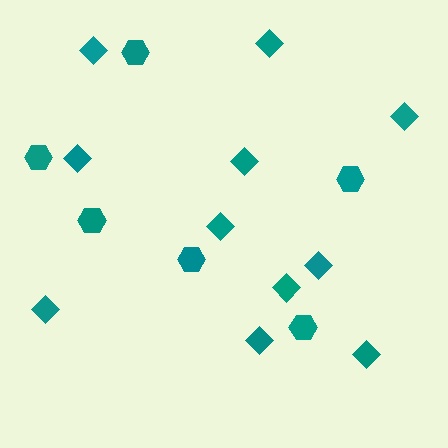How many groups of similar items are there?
There are 2 groups: one group of diamonds (11) and one group of hexagons (6).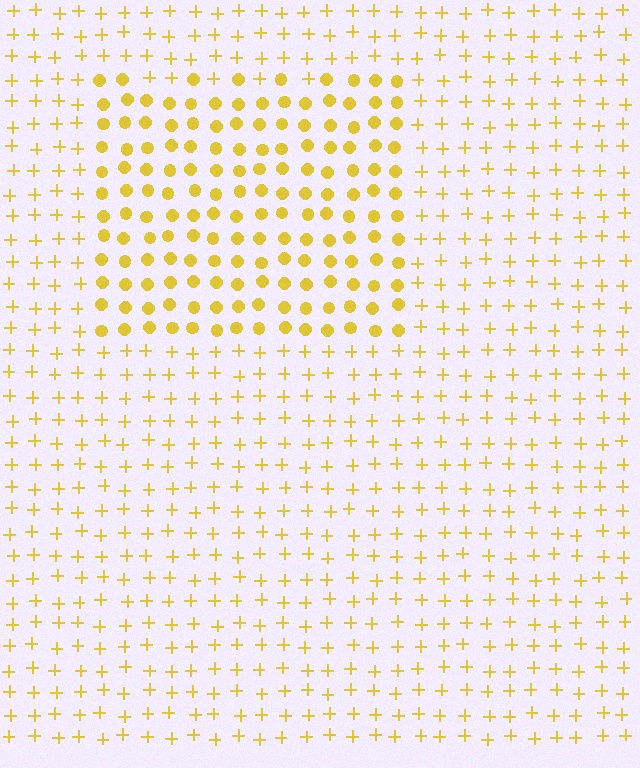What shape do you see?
I see a rectangle.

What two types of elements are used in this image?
The image uses circles inside the rectangle region and plus signs outside it.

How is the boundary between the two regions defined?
The boundary is defined by a change in element shape: circles inside vs. plus signs outside. All elements share the same color and spacing.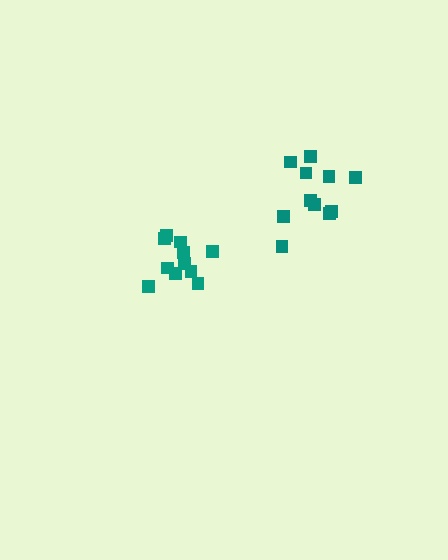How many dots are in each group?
Group 1: 11 dots, Group 2: 11 dots (22 total).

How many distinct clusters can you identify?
There are 2 distinct clusters.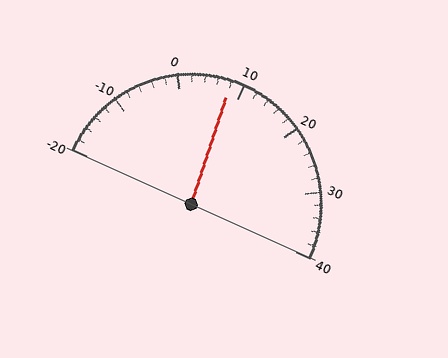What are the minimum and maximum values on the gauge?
The gauge ranges from -20 to 40.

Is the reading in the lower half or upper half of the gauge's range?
The reading is in the lower half of the range (-20 to 40).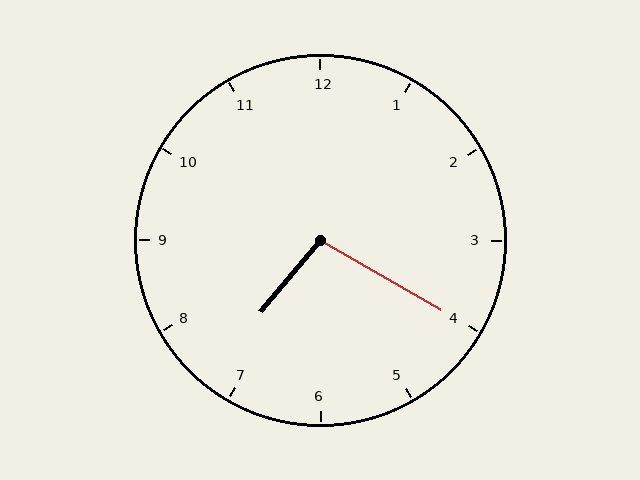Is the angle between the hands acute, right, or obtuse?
It is obtuse.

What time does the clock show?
7:20.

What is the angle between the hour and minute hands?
Approximately 100 degrees.